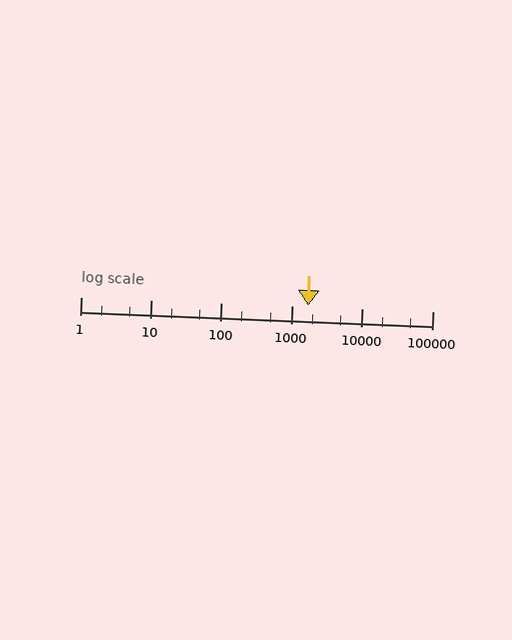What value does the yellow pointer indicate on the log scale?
The pointer indicates approximately 1700.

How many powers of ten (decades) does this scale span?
The scale spans 5 decades, from 1 to 100000.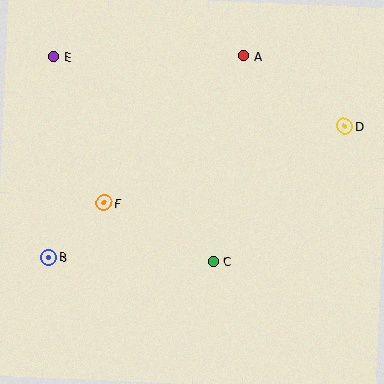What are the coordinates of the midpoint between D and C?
The midpoint between D and C is at (279, 194).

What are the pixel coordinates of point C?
Point C is at (213, 261).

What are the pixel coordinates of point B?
Point B is at (49, 257).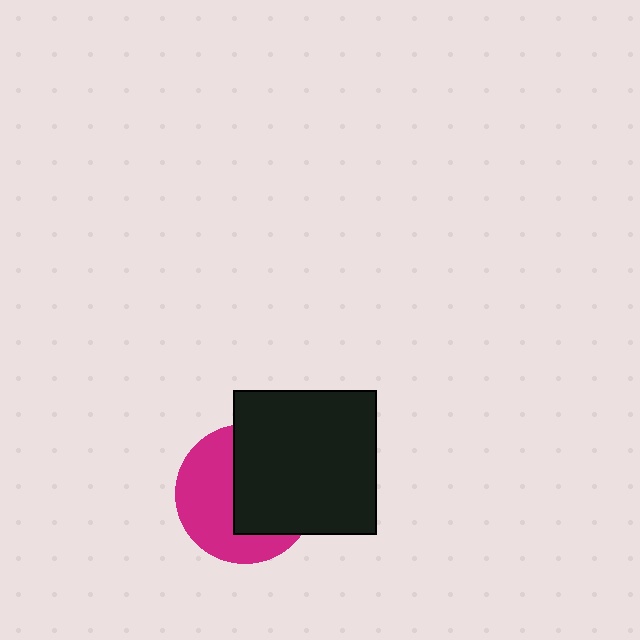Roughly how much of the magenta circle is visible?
About half of it is visible (roughly 49%).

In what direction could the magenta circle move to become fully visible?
The magenta circle could move left. That would shift it out from behind the black square entirely.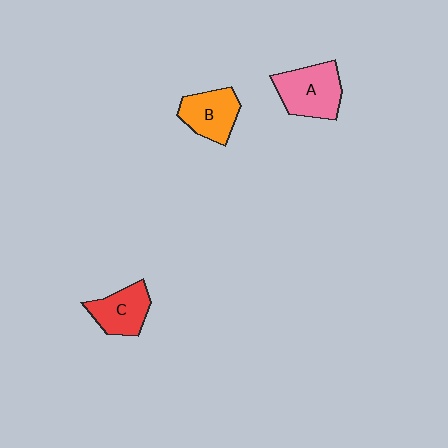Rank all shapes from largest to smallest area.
From largest to smallest: A (pink), B (orange), C (red).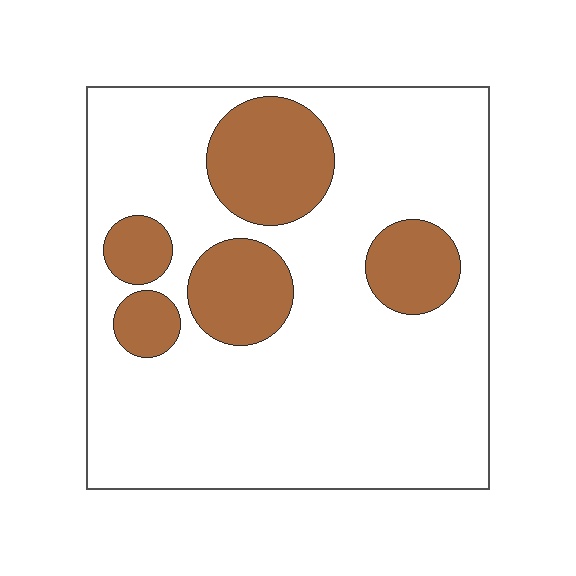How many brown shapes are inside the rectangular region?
5.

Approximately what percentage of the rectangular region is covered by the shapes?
Approximately 25%.